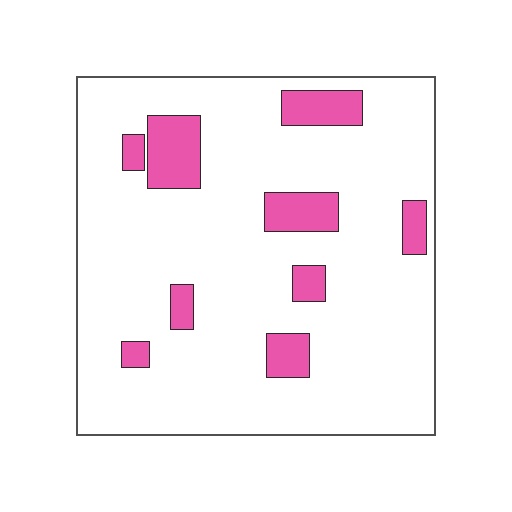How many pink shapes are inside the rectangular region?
9.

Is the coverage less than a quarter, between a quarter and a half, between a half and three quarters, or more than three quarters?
Less than a quarter.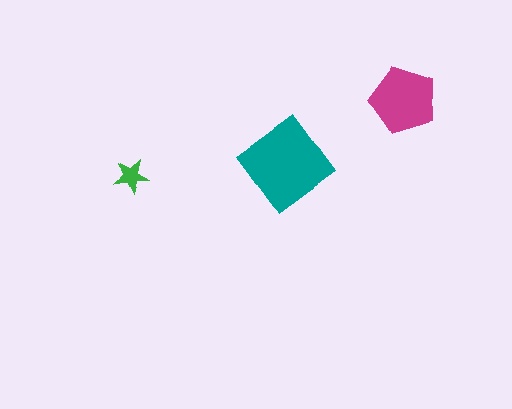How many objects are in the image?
There are 3 objects in the image.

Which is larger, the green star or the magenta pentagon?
The magenta pentagon.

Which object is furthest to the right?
The magenta pentagon is rightmost.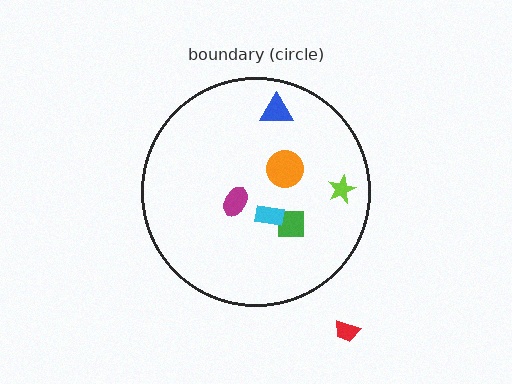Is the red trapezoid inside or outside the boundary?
Outside.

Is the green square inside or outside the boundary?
Inside.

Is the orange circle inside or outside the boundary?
Inside.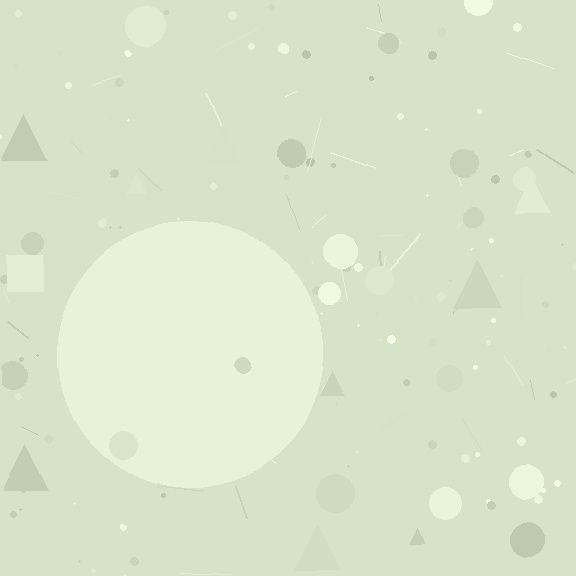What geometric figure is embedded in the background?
A circle is embedded in the background.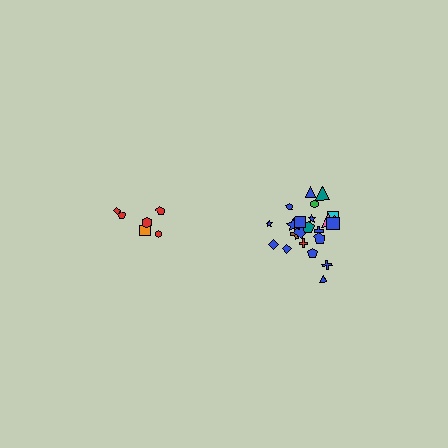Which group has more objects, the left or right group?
The right group.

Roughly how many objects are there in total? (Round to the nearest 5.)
Roughly 30 objects in total.